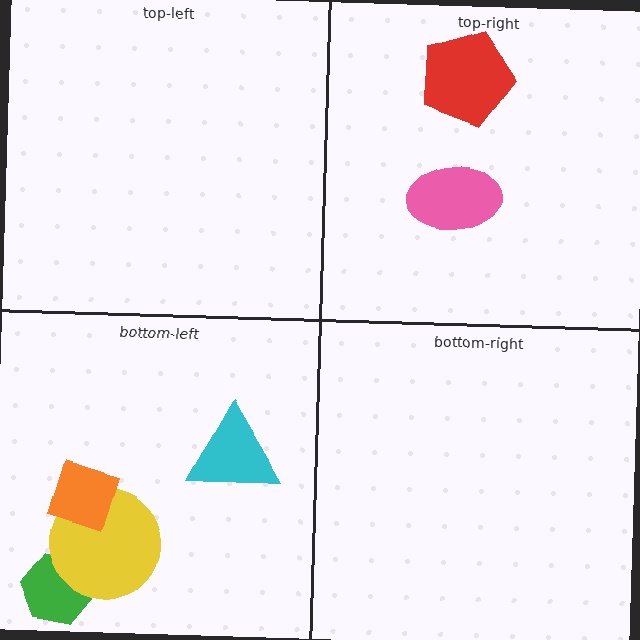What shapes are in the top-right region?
The red pentagon, the pink ellipse.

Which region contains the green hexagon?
The bottom-left region.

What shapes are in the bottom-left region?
The cyan triangle, the green hexagon, the yellow circle, the orange diamond.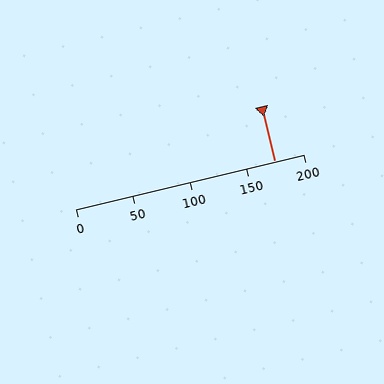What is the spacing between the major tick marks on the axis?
The major ticks are spaced 50 apart.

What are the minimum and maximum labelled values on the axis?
The axis runs from 0 to 200.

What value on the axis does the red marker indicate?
The marker indicates approximately 175.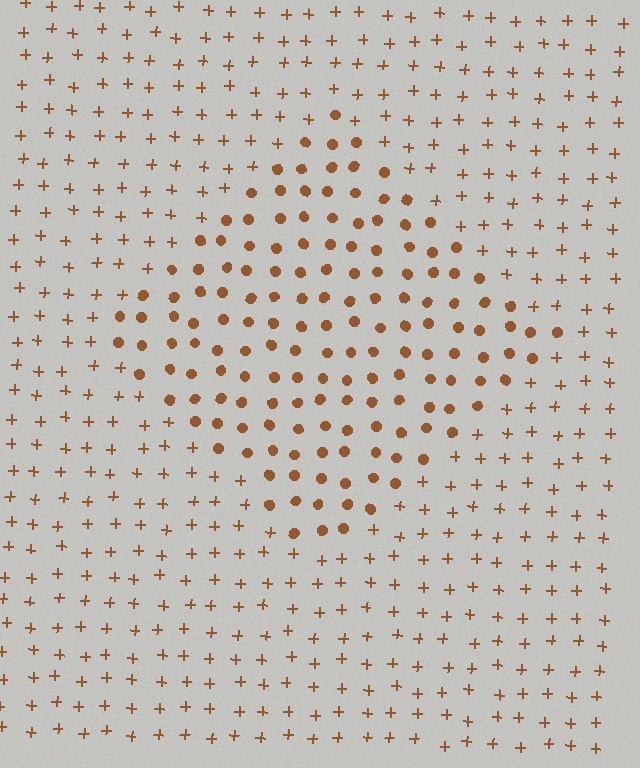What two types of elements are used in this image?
The image uses circles inside the diamond region and plus signs outside it.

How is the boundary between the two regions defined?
The boundary is defined by a change in element shape: circles inside vs. plus signs outside. All elements share the same color and spacing.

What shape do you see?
I see a diamond.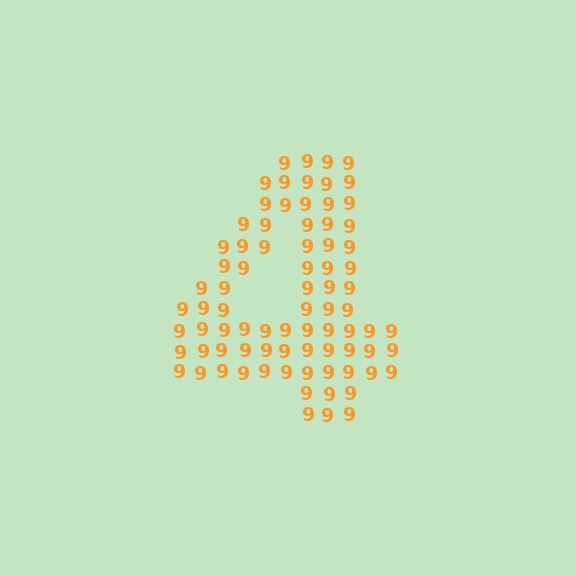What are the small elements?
The small elements are digit 9's.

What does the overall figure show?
The overall figure shows the digit 4.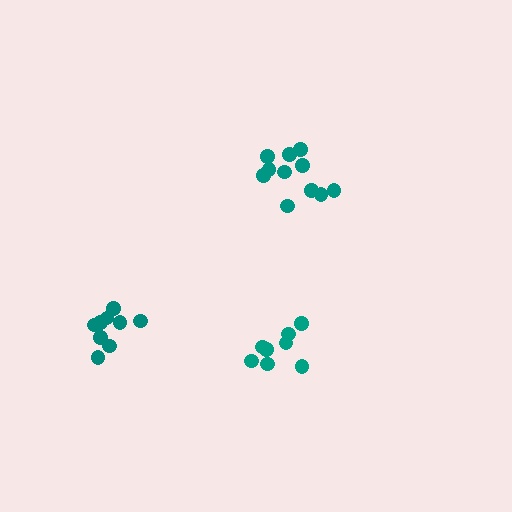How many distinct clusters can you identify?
There are 3 distinct clusters.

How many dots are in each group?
Group 1: 11 dots, Group 2: 8 dots, Group 3: 9 dots (28 total).